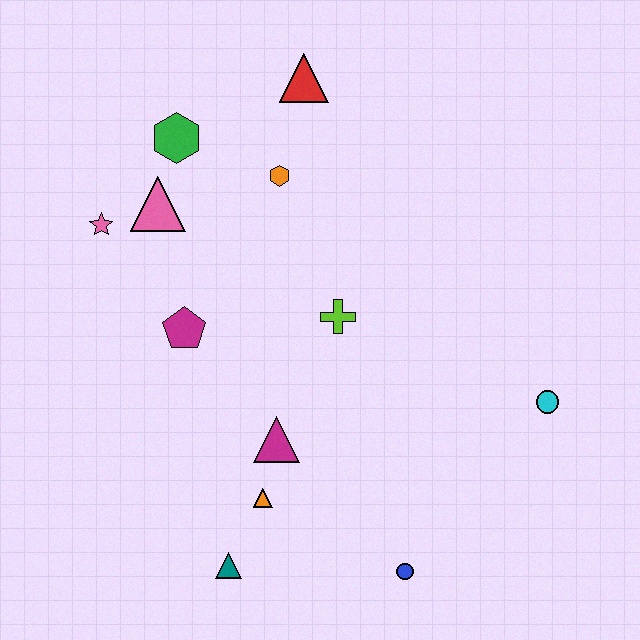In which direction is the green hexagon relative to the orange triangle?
The green hexagon is above the orange triangle.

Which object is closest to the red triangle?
The orange hexagon is closest to the red triangle.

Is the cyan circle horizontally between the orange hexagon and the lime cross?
No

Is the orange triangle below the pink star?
Yes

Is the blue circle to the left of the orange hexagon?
No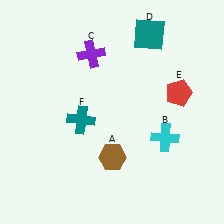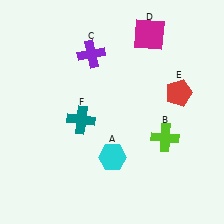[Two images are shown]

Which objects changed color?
A changed from brown to cyan. B changed from cyan to lime. D changed from teal to magenta.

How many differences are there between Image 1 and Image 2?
There are 3 differences between the two images.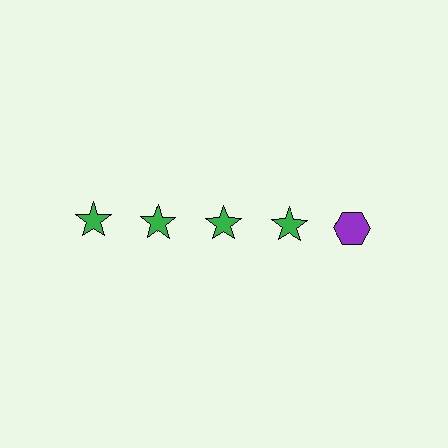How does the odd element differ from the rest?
It differs in both color (purple instead of green) and shape (hexagon instead of star).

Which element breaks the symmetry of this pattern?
The purple hexagon in the top row, rightmost column breaks the symmetry. All other shapes are green stars.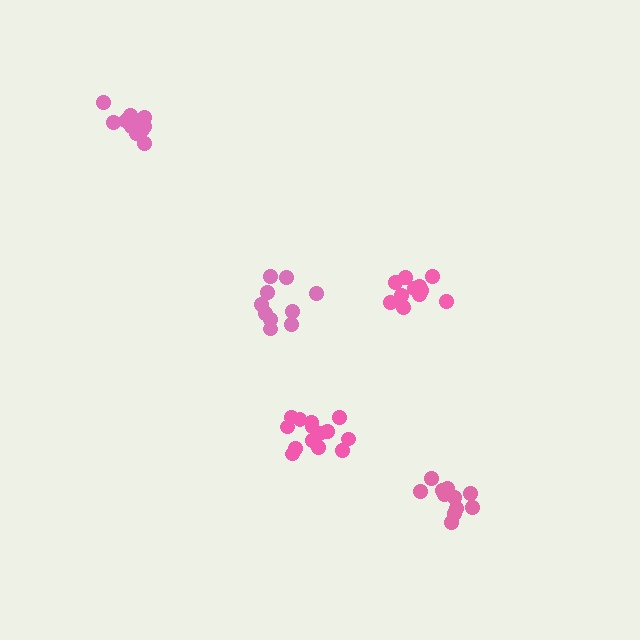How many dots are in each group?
Group 1: 10 dots, Group 2: 11 dots, Group 3: 11 dots, Group 4: 14 dots, Group 5: 14 dots (60 total).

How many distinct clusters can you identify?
There are 5 distinct clusters.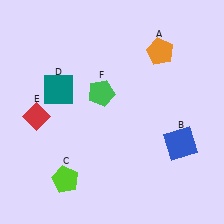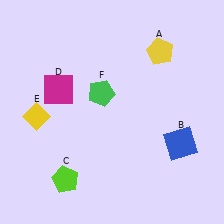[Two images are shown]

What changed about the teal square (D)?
In Image 1, D is teal. In Image 2, it changed to magenta.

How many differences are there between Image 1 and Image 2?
There are 3 differences between the two images.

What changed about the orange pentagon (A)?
In Image 1, A is orange. In Image 2, it changed to yellow.